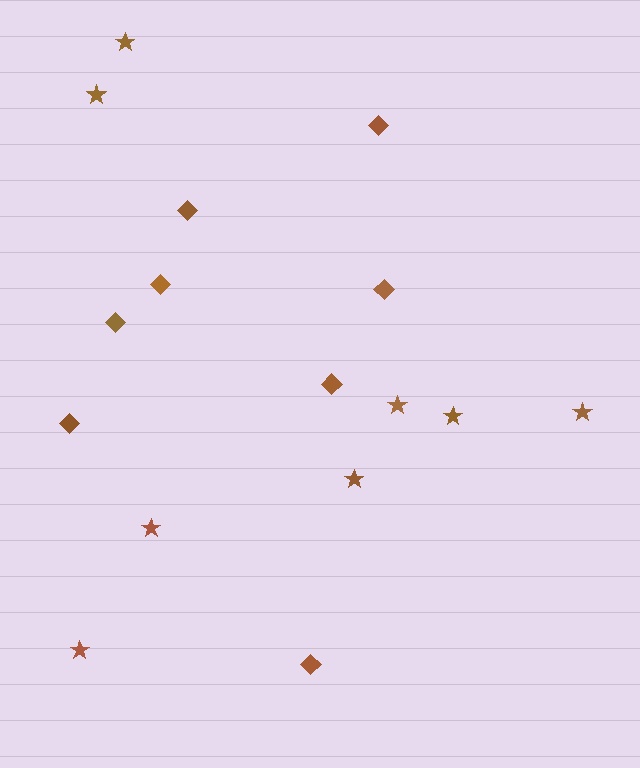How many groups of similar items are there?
There are 2 groups: one group of stars (8) and one group of diamonds (8).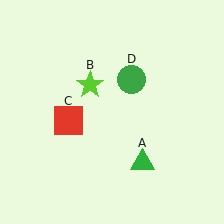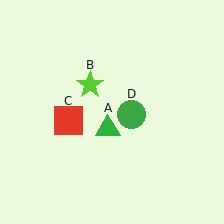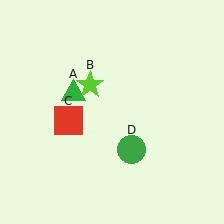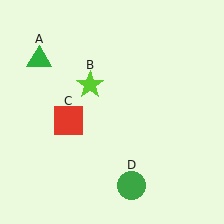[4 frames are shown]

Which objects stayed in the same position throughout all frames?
Lime star (object B) and red square (object C) remained stationary.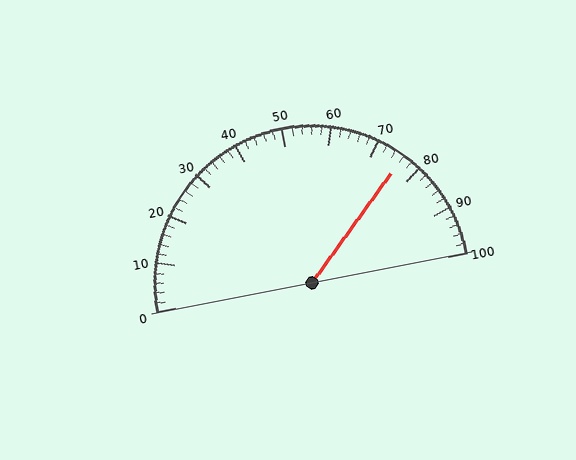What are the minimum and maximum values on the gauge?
The gauge ranges from 0 to 100.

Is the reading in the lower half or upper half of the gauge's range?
The reading is in the upper half of the range (0 to 100).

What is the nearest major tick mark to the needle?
The nearest major tick mark is 80.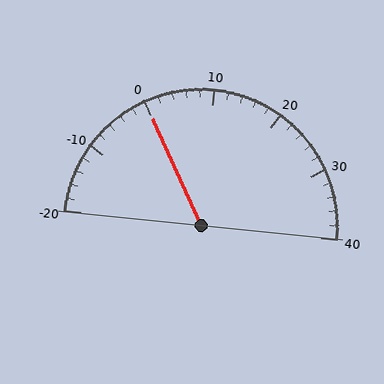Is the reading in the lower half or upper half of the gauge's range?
The reading is in the lower half of the range (-20 to 40).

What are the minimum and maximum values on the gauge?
The gauge ranges from -20 to 40.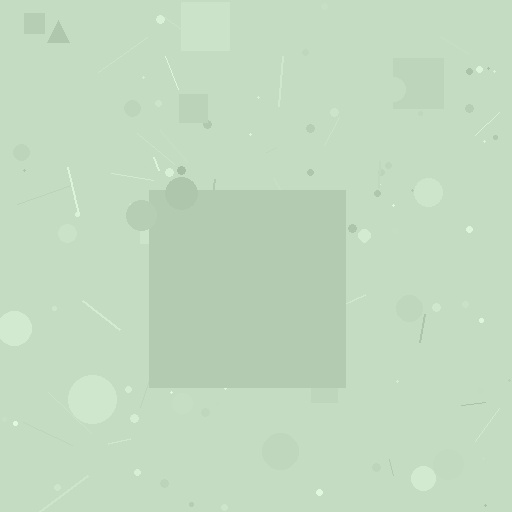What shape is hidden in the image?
A square is hidden in the image.